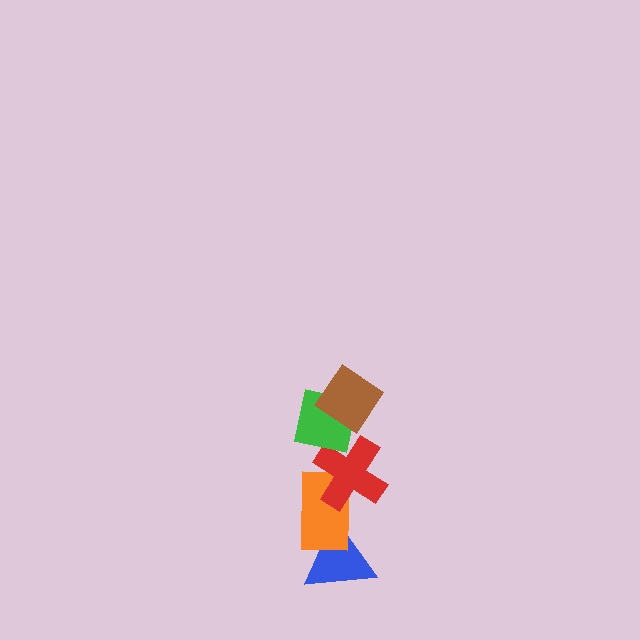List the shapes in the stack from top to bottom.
From top to bottom: the brown diamond, the green square, the red cross, the orange rectangle, the blue triangle.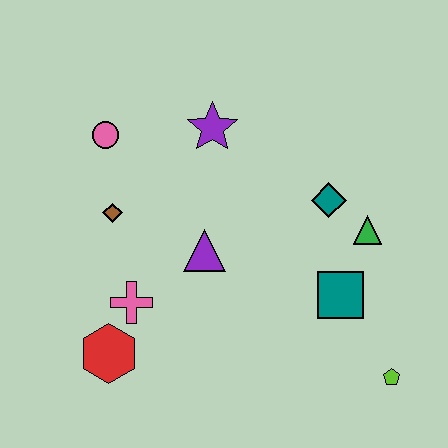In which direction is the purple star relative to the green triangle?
The purple star is to the left of the green triangle.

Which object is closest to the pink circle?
The brown diamond is closest to the pink circle.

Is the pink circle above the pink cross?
Yes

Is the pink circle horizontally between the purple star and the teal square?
No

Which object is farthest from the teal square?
The pink circle is farthest from the teal square.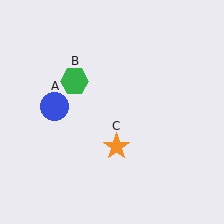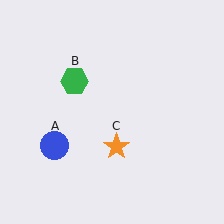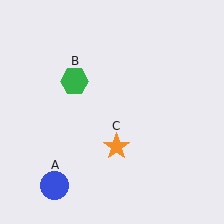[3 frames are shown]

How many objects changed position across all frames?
1 object changed position: blue circle (object A).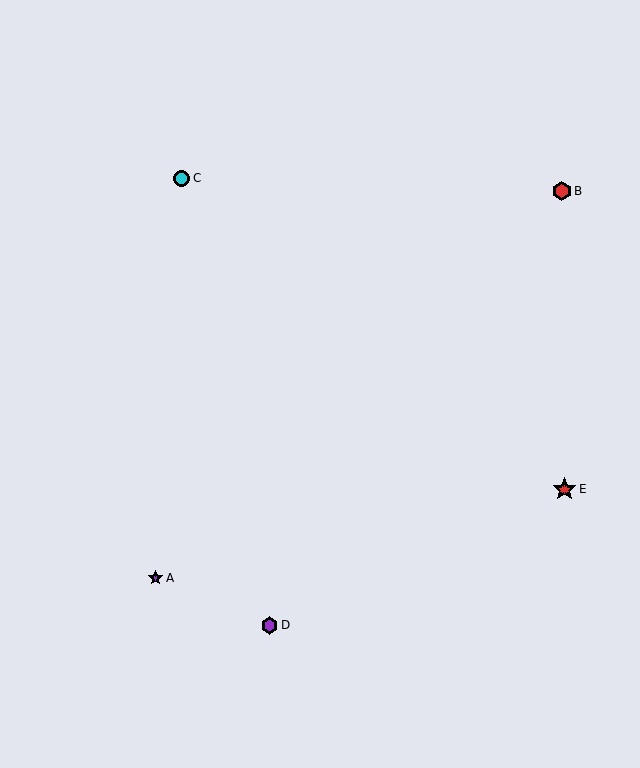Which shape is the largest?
The red star (labeled E) is the largest.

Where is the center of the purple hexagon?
The center of the purple hexagon is at (270, 625).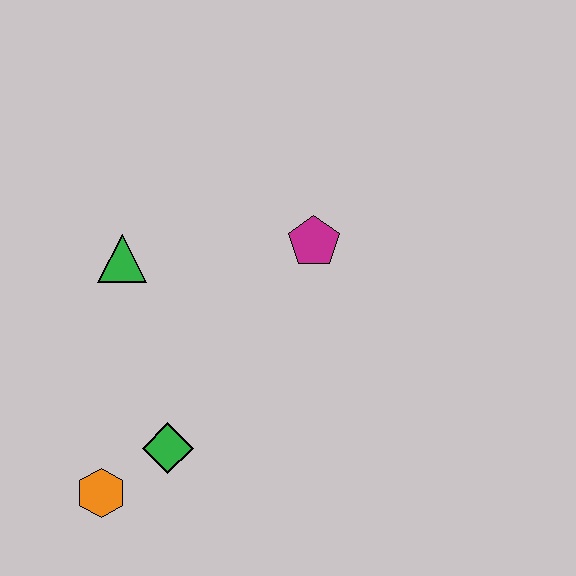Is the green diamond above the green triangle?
No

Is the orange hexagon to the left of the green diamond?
Yes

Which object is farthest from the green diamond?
The magenta pentagon is farthest from the green diamond.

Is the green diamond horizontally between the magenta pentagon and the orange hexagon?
Yes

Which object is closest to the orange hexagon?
The green diamond is closest to the orange hexagon.